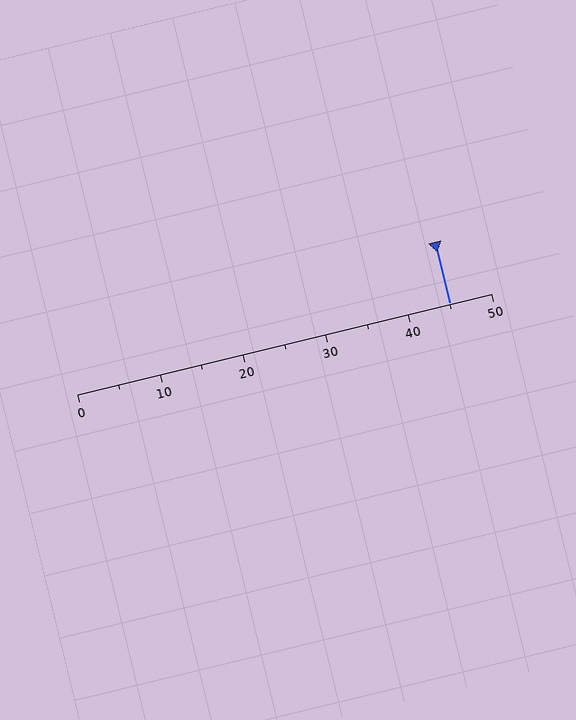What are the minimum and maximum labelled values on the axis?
The axis runs from 0 to 50.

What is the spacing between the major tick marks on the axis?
The major ticks are spaced 10 apart.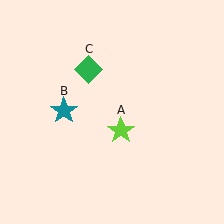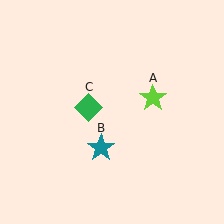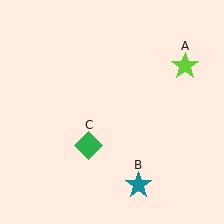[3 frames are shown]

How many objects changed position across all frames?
3 objects changed position: lime star (object A), teal star (object B), green diamond (object C).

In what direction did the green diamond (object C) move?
The green diamond (object C) moved down.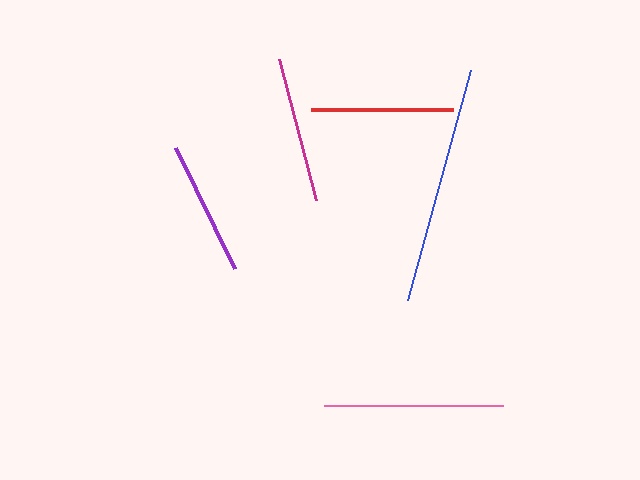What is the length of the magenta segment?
The magenta segment is approximately 146 pixels long.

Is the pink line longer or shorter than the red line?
The pink line is longer than the red line.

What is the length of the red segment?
The red segment is approximately 142 pixels long.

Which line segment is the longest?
The blue line is the longest at approximately 239 pixels.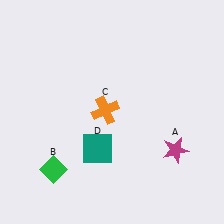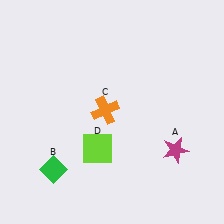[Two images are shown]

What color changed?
The square (D) changed from teal in Image 1 to lime in Image 2.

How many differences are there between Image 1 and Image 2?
There is 1 difference between the two images.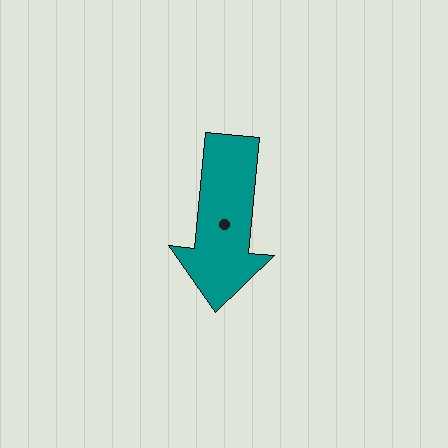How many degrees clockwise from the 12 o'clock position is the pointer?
Approximately 185 degrees.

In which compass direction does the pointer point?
South.